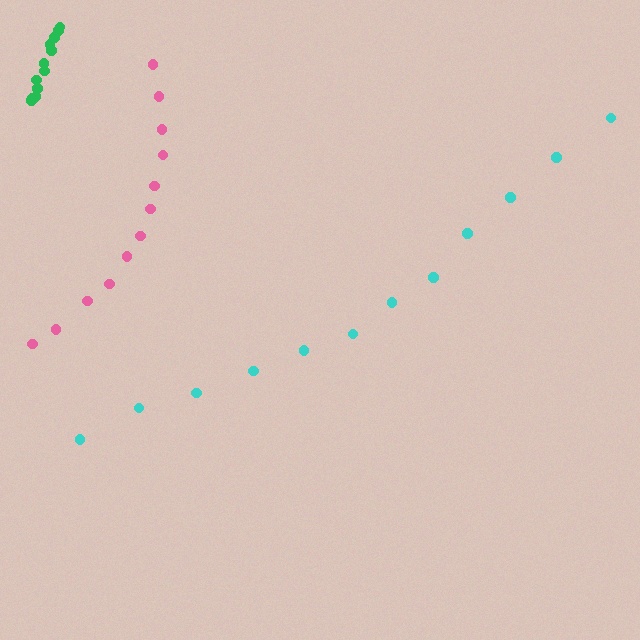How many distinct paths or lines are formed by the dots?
There are 3 distinct paths.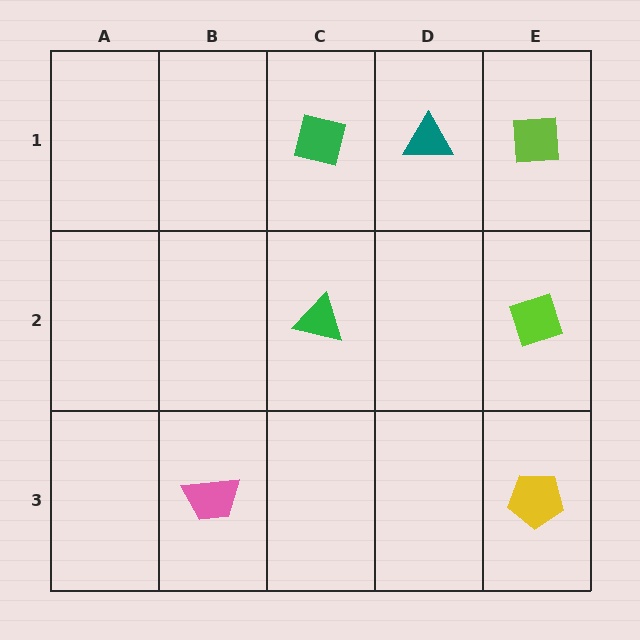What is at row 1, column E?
A lime square.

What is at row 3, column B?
A pink trapezoid.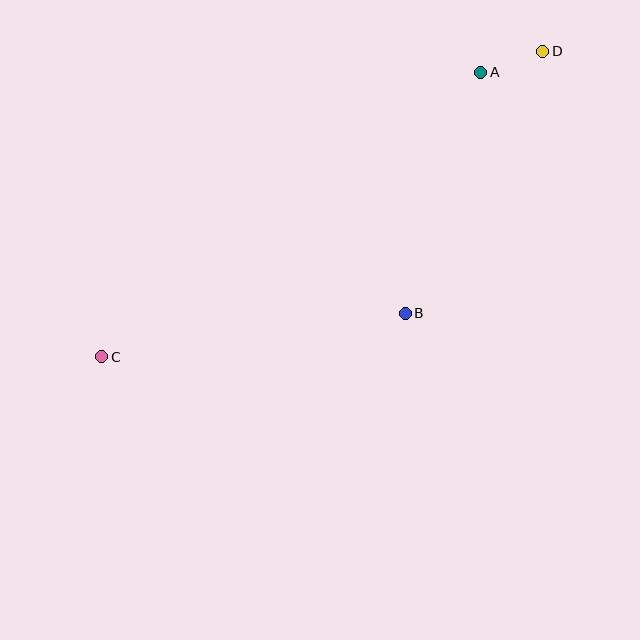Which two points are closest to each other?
Points A and D are closest to each other.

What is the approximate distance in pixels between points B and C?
The distance between B and C is approximately 307 pixels.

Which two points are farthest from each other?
Points C and D are farthest from each other.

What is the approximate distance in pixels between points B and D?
The distance between B and D is approximately 296 pixels.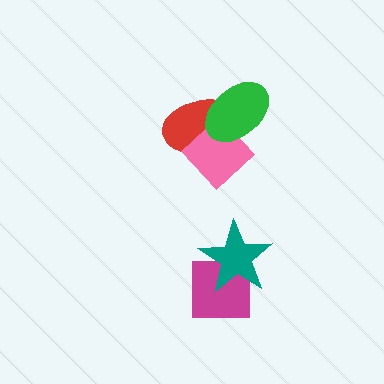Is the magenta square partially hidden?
Yes, it is partially covered by another shape.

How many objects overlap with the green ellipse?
2 objects overlap with the green ellipse.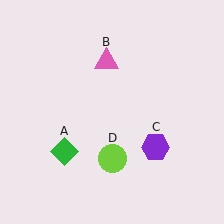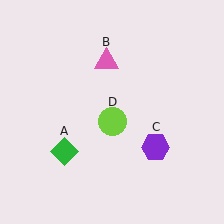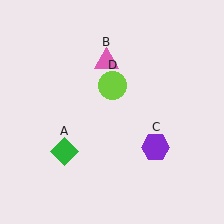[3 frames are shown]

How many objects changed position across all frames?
1 object changed position: lime circle (object D).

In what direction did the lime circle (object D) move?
The lime circle (object D) moved up.